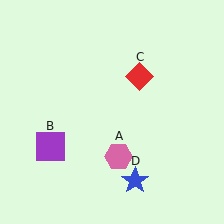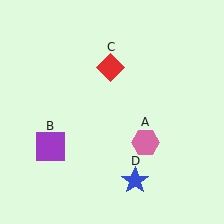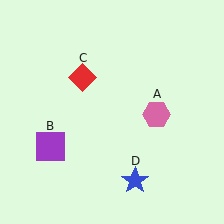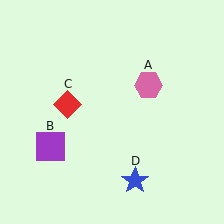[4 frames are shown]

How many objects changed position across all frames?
2 objects changed position: pink hexagon (object A), red diamond (object C).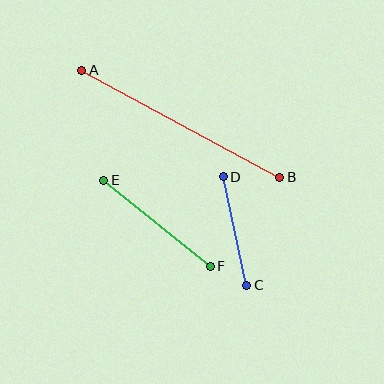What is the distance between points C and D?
The distance is approximately 111 pixels.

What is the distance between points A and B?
The distance is approximately 225 pixels.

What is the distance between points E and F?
The distance is approximately 137 pixels.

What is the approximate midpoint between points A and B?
The midpoint is at approximately (181, 124) pixels.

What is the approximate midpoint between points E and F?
The midpoint is at approximately (157, 223) pixels.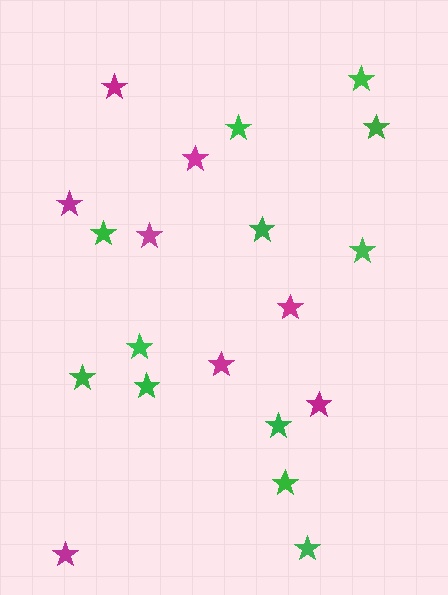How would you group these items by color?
There are 2 groups: one group of green stars (12) and one group of magenta stars (8).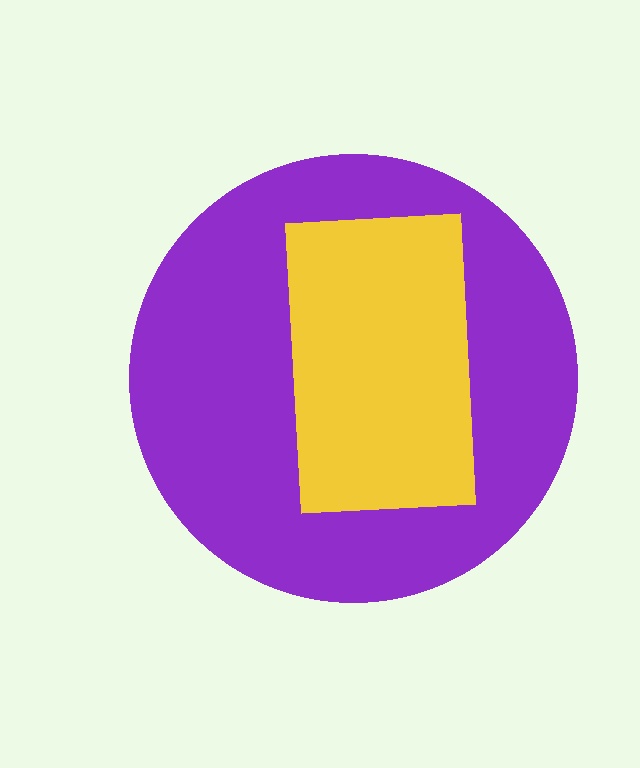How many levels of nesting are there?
2.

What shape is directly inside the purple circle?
The yellow rectangle.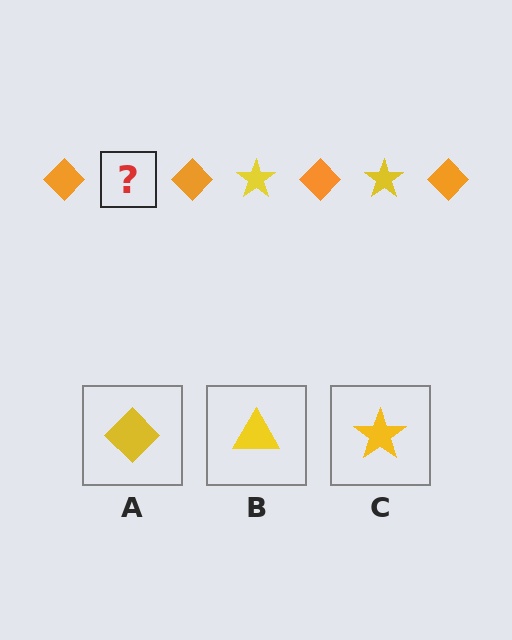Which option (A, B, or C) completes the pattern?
C.